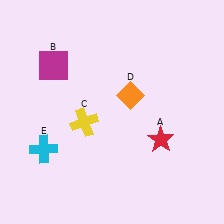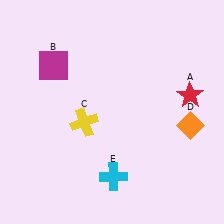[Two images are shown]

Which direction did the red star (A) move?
The red star (A) moved up.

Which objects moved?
The objects that moved are: the red star (A), the orange diamond (D), the cyan cross (E).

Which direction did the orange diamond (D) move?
The orange diamond (D) moved right.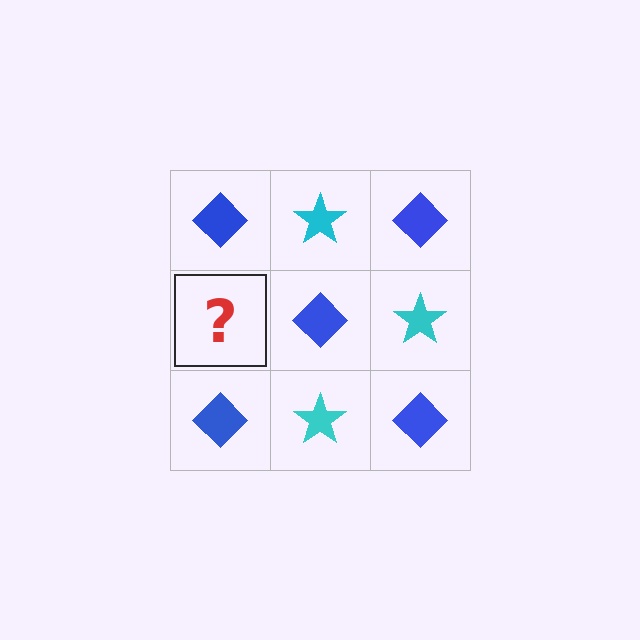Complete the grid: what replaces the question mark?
The question mark should be replaced with a cyan star.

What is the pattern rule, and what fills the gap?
The rule is that it alternates blue diamond and cyan star in a checkerboard pattern. The gap should be filled with a cyan star.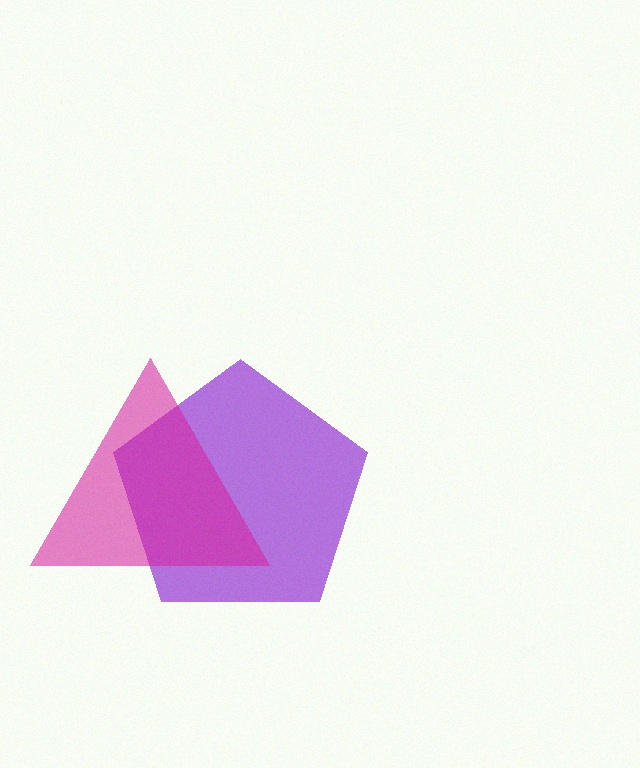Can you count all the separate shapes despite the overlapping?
Yes, there are 2 separate shapes.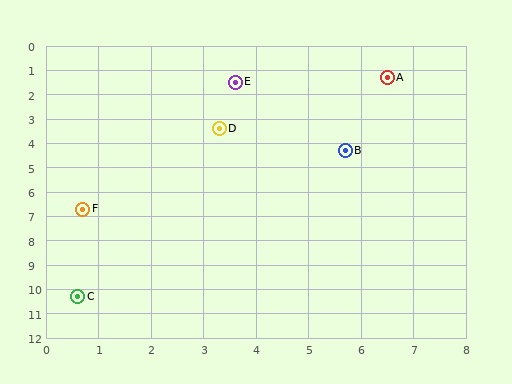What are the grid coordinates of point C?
Point C is at approximately (0.6, 10.3).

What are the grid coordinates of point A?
Point A is at approximately (6.5, 1.3).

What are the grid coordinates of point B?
Point B is at approximately (5.7, 4.3).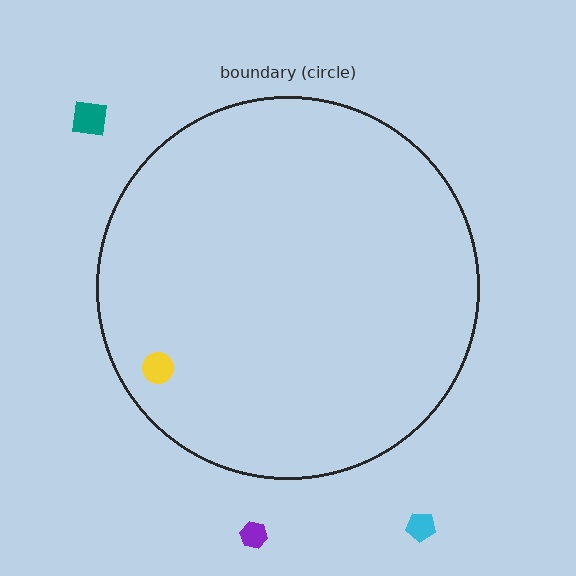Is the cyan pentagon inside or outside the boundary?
Outside.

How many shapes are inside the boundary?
1 inside, 3 outside.